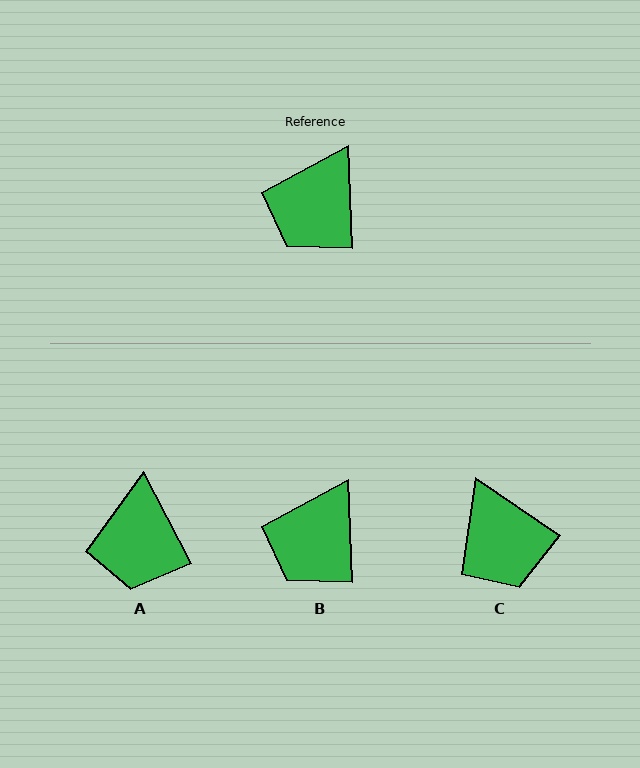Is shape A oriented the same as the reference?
No, it is off by about 25 degrees.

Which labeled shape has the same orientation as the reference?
B.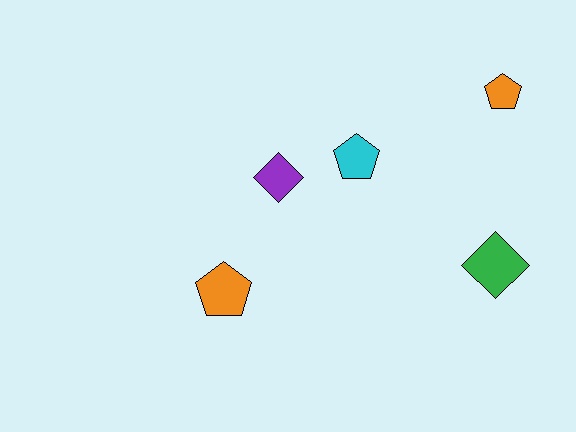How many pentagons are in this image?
There are 3 pentagons.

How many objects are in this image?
There are 5 objects.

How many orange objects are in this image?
There are 2 orange objects.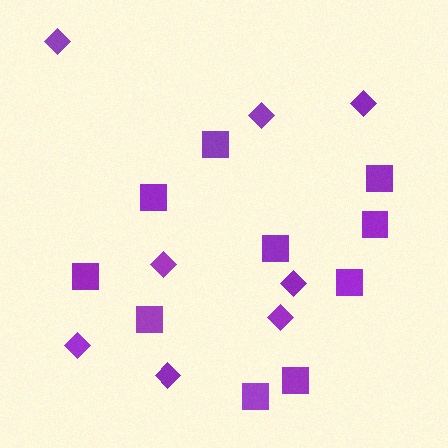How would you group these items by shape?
There are 2 groups: one group of diamonds (8) and one group of squares (10).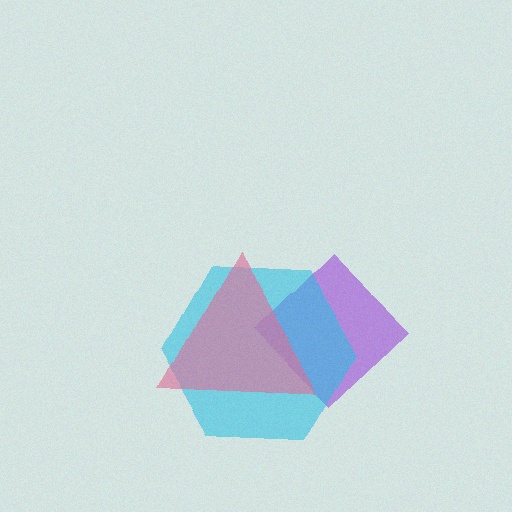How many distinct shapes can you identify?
There are 3 distinct shapes: a purple diamond, a cyan hexagon, a pink triangle.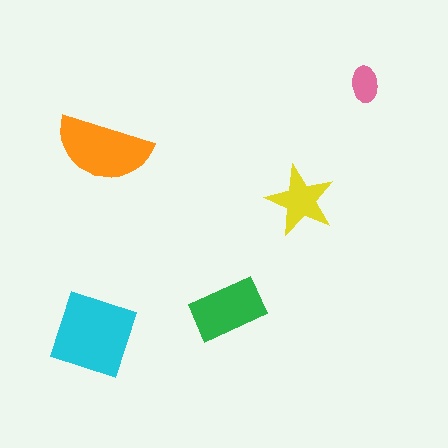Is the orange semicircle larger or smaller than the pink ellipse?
Larger.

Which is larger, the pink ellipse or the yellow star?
The yellow star.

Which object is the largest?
The cyan diamond.